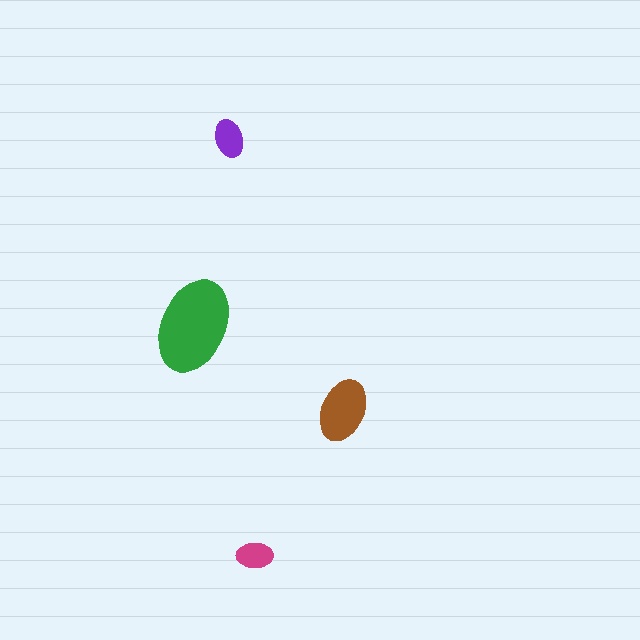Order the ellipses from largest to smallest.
the green one, the brown one, the purple one, the magenta one.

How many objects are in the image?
There are 4 objects in the image.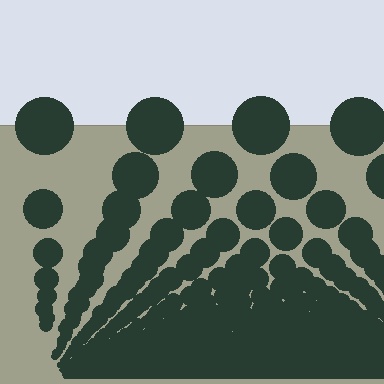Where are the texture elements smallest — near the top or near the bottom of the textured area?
Near the bottom.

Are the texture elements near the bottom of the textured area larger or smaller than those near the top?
Smaller. The gradient is inverted — elements near the bottom are smaller and denser.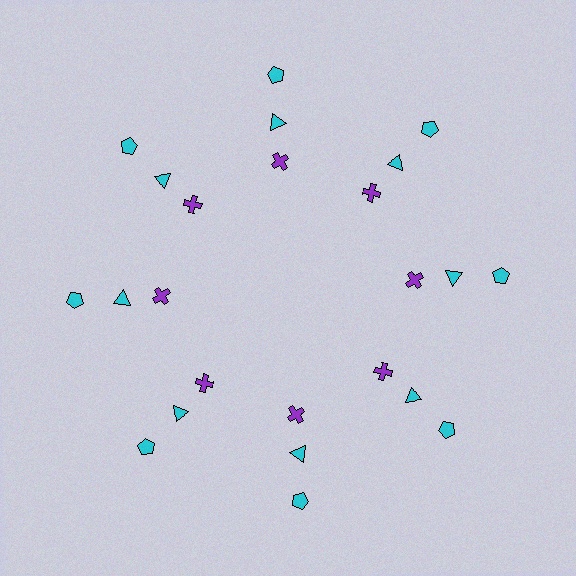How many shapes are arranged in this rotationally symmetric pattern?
There are 24 shapes, arranged in 8 groups of 3.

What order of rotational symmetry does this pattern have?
This pattern has 8-fold rotational symmetry.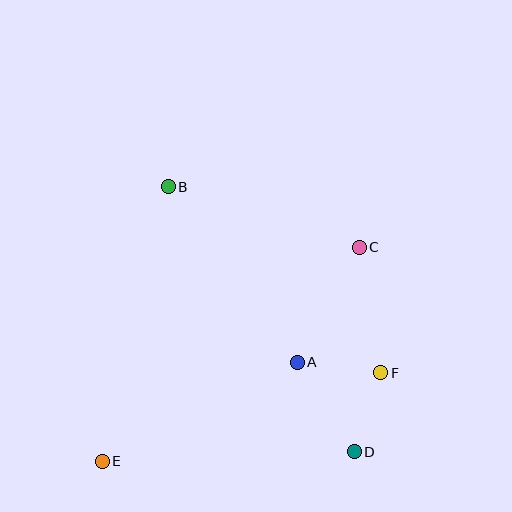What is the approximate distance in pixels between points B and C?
The distance between B and C is approximately 201 pixels.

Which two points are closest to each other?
Points D and F are closest to each other.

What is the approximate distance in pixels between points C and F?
The distance between C and F is approximately 127 pixels.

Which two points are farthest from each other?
Points C and E are farthest from each other.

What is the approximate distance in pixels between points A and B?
The distance between A and B is approximately 218 pixels.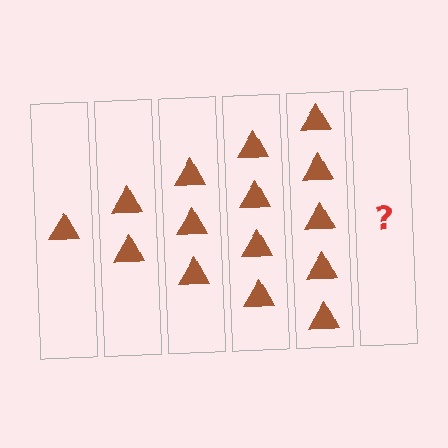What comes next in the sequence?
The next element should be 6 triangles.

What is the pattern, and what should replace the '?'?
The pattern is that each step adds one more triangle. The '?' should be 6 triangles.